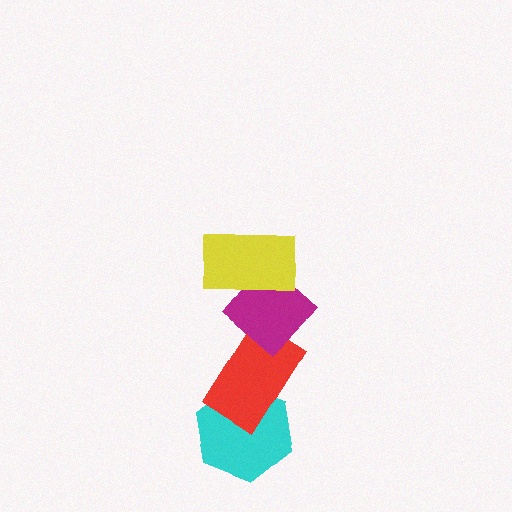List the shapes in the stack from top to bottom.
From top to bottom: the yellow rectangle, the magenta diamond, the red rectangle, the cyan hexagon.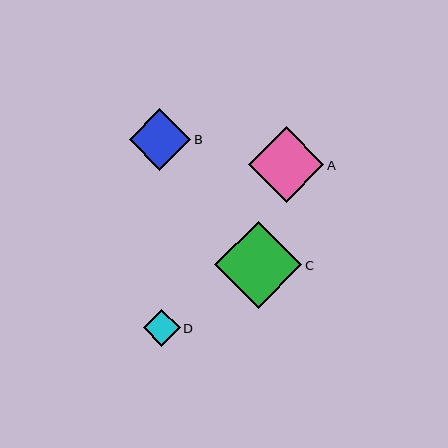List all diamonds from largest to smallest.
From largest to smallest: C, A, B, D.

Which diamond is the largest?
Diamond C is the largest with a size of approximately 87 pixels.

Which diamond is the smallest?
Diamond D is the smallest with a size of approximately 37 pixels.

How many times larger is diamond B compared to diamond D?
Diamond B is approximately 1.7 times the size of diamond D.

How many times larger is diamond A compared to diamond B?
Diamond A is approximately 1.2 times the size of diamond B.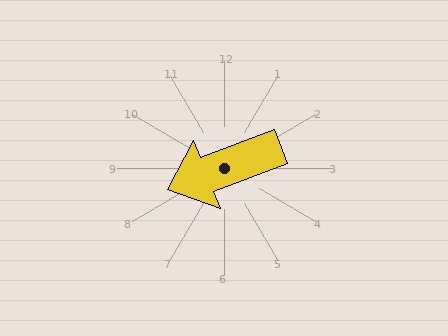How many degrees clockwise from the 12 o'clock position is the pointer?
Approximately 249 degrees.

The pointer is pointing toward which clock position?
Roughly 8 o'clock.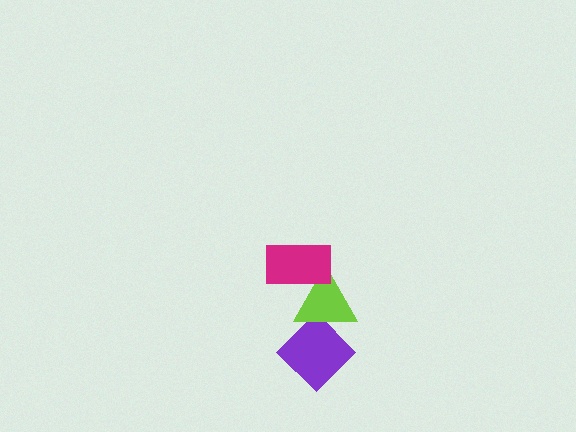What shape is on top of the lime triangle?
The magenta rectangle is on top of the lime triangle.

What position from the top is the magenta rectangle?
The magenta rectangle is 1st from the top.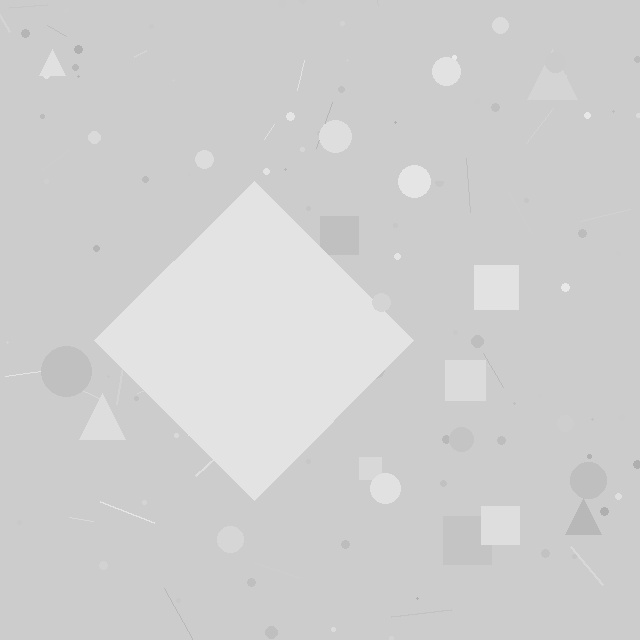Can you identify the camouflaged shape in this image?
The camouflaged shape is a diamond.